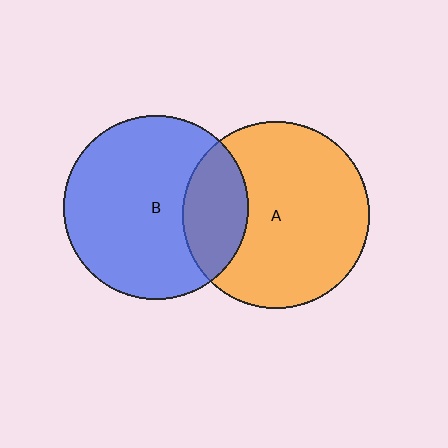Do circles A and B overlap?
Yes.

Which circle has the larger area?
Circle A (orange).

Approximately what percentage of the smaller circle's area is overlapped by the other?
Approximately 25%.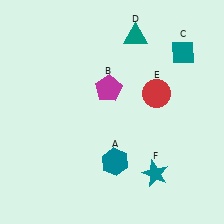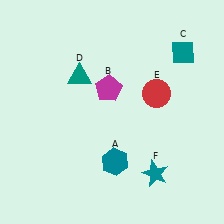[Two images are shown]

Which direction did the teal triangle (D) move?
The teal triangle (D) moved left.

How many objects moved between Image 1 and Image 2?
1 object moved between the two images.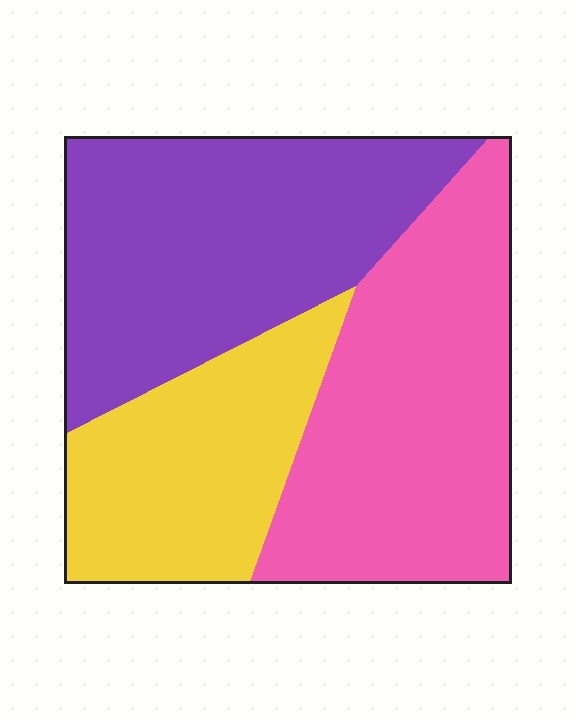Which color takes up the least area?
Yellow, at roughly 25%.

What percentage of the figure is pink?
Pink takes up between a quarter and a half of the figure.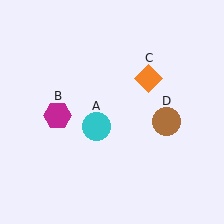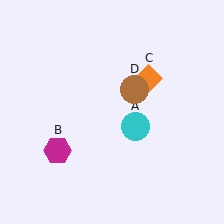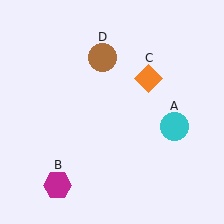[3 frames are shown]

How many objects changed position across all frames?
3 objects changed position: cyan circle (object A), magenta hexagon (object B), brown circle (object D).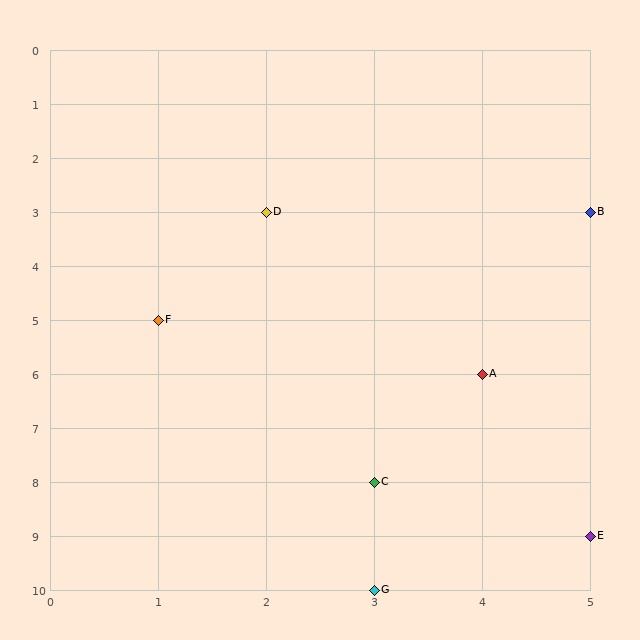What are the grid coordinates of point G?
Point G is at grid coordinates (3, 10).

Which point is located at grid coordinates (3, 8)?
Point C is at (3, 8).